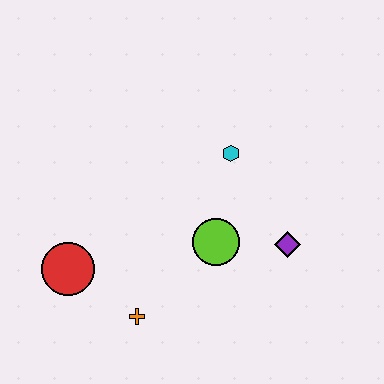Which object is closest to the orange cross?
The red circle is closest to the orange cross.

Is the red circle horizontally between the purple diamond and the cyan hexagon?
No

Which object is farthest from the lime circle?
The red circle is farthest from the lime circle.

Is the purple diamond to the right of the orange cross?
Yes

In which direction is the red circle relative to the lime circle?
The red circle is to the left of the lime circle.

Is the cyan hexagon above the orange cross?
Yes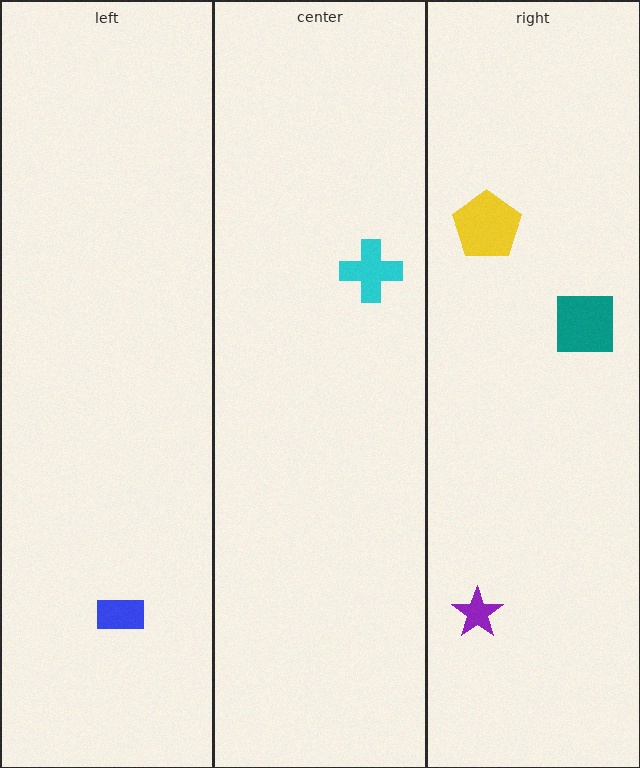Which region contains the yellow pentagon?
The right region.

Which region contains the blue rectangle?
The left region.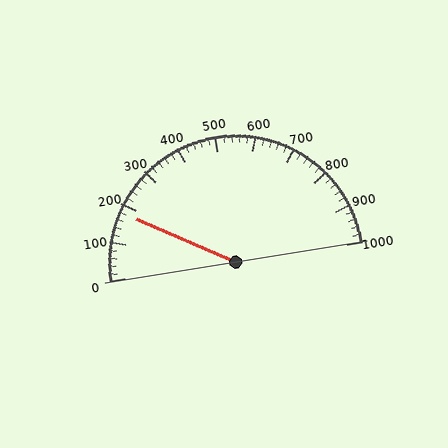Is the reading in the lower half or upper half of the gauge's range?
The reading is in the lower half of the range (0 to 1000).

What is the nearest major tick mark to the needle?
The nearest major tick mark is 200.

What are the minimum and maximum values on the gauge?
The gauge ranges from 0 to 1000.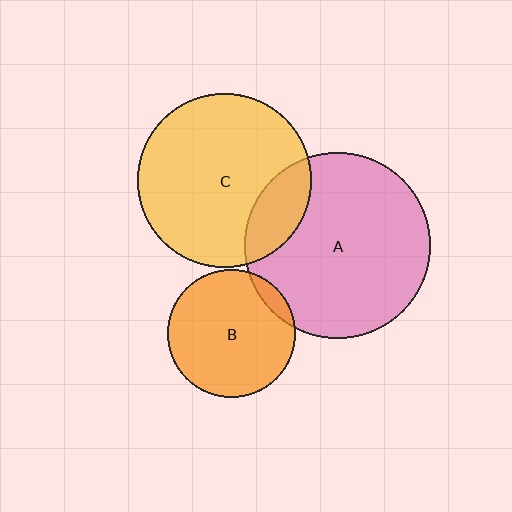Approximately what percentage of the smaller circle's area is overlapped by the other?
Approximately 20%.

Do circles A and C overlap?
Yes.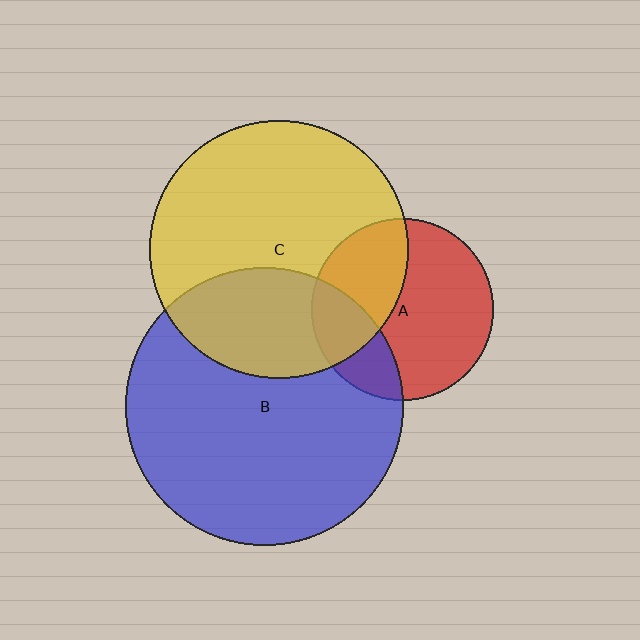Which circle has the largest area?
Circle B (blue).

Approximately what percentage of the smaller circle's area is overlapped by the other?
Approximately 35%.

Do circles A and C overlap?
Yes.